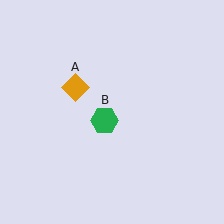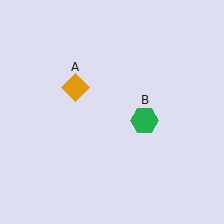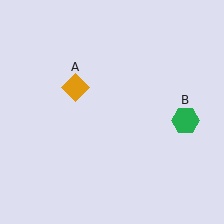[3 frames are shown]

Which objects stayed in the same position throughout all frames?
Orange diamond (object A) remained stationary.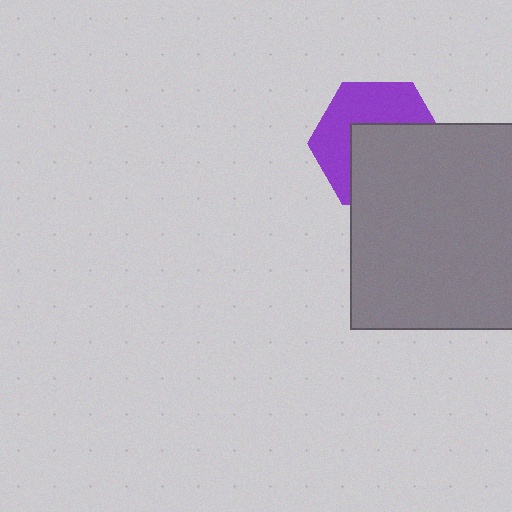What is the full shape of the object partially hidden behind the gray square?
The partially hidden object is a purple hexagon.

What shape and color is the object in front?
The object in front is a gray square.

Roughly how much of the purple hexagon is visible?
About half of it is visible (roughly 48%).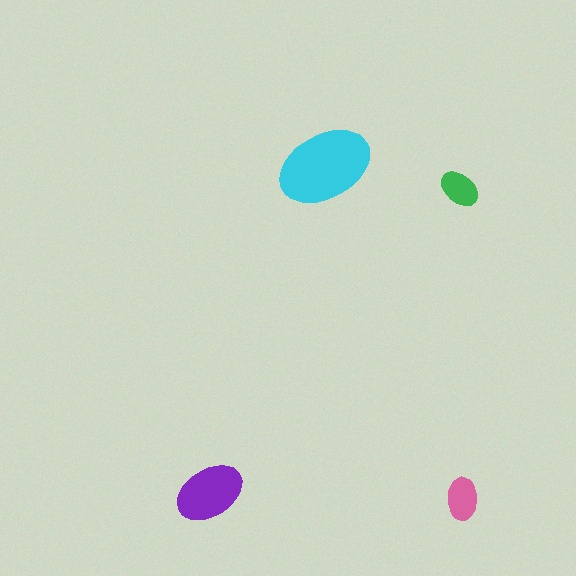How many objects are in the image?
There are 4 objects in the image.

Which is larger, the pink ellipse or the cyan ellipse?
The cyan one.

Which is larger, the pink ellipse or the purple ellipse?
The purple one.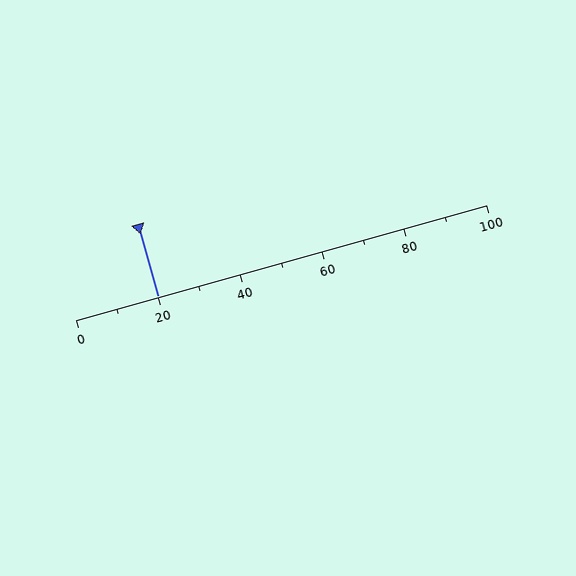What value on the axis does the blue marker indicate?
The marker indicates approximately 20.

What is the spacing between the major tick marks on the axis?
The major ticks are spaced 20 apart.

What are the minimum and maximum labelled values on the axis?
The axis runs from 0 to 100.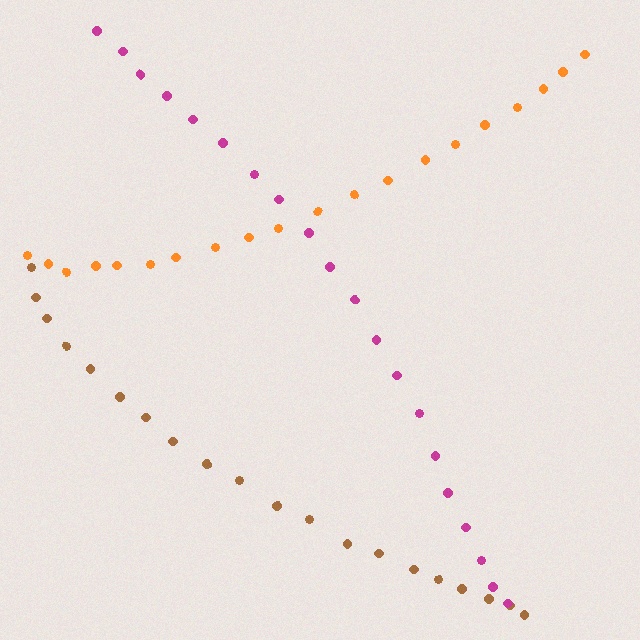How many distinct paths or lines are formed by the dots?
There are 3 distinct paths.